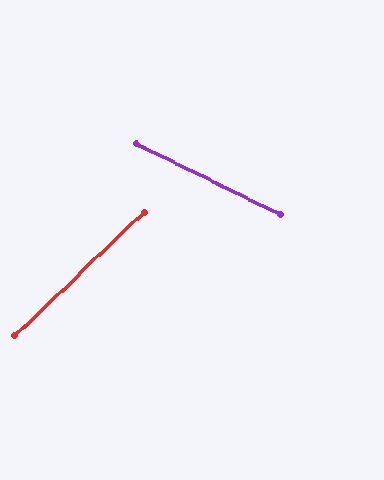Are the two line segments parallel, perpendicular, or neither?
Neither parallel nor perpendicular — they differ by about 70°.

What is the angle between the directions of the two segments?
Approximately 70 degrees.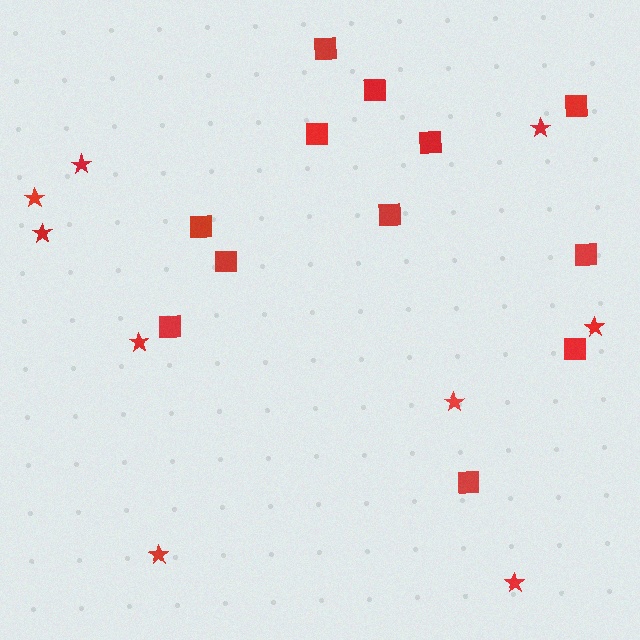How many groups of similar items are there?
There are 2 groups: one group of squares (12) and one group of stars (9).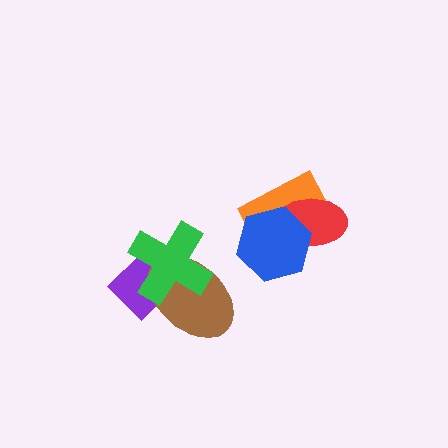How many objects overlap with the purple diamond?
2 objects overlap with the purple diamond.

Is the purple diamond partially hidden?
Yes, it is partially covered by another shape.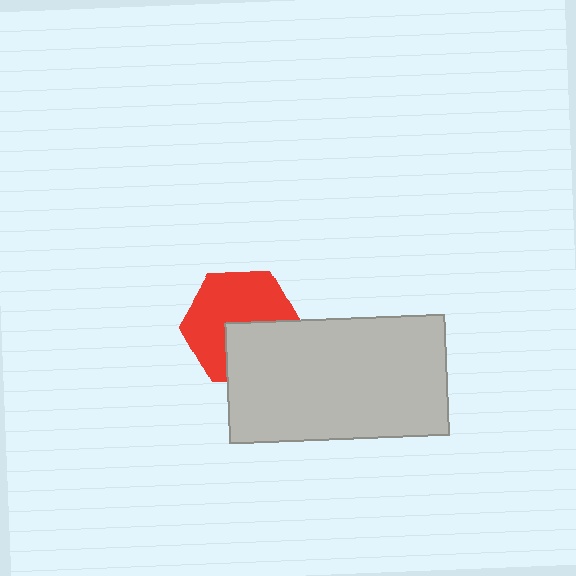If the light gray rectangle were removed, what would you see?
You would see the complete red hexagon.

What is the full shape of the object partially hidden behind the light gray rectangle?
The partially hidden object is a red hexagon.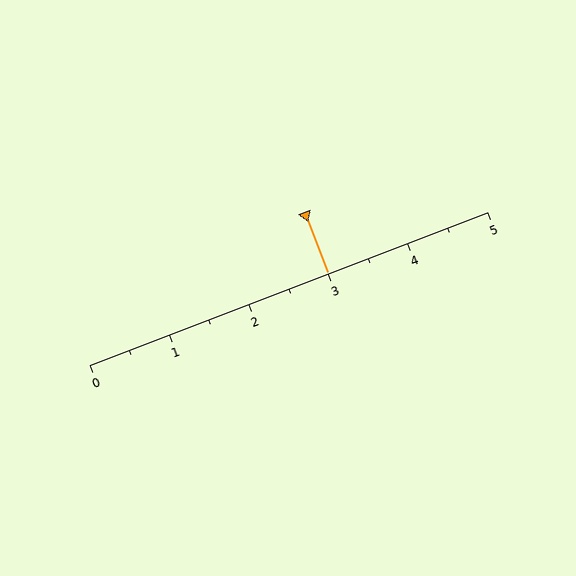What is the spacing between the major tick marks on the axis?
The major ticks are spaced 1 apart.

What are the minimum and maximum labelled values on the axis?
The axis runs from 0 to 5.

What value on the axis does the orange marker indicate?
The marker indicates approximately 3.